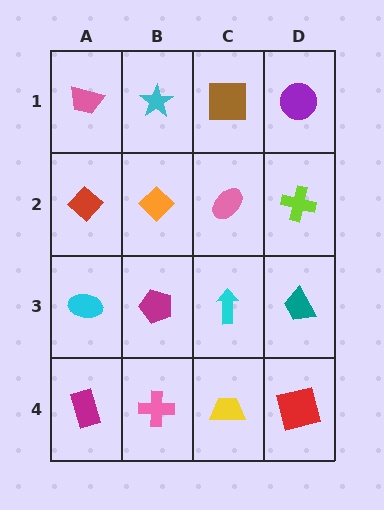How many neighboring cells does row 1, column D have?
2.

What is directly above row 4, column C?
A cyan arrow.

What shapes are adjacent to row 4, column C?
A cyan arrow (row 3, column C), a pink cross (row 4, column B), a red square (row 4, column D).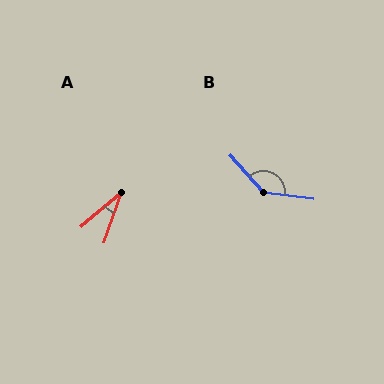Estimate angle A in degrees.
Approximately 30 degrees.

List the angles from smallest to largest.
A (30°), B (139°).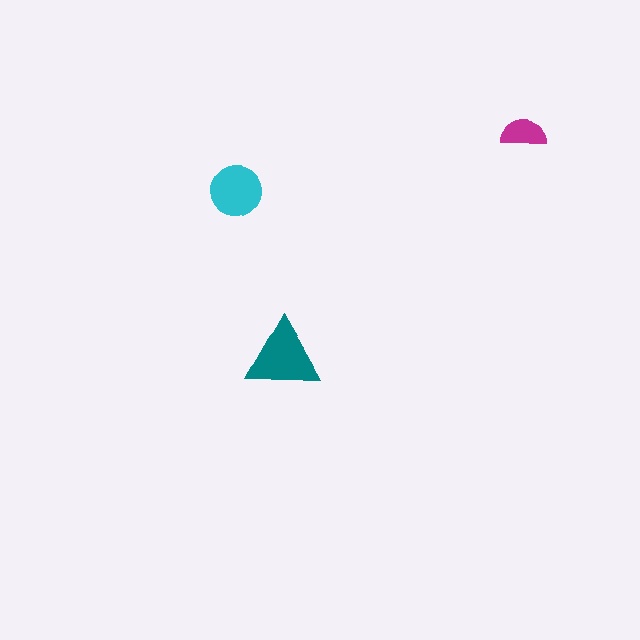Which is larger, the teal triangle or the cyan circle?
The teal triangle.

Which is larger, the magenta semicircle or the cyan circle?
The cyan circle.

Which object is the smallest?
The magenta semicircle.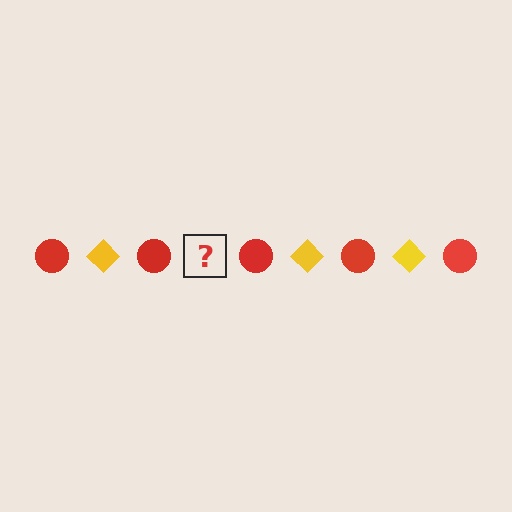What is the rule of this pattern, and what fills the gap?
The rule is that the pattern alternates between red circle and yellow diamond. The gap should be filled with a yellow diamond.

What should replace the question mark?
The question mark should be replaced with a yellow diamond.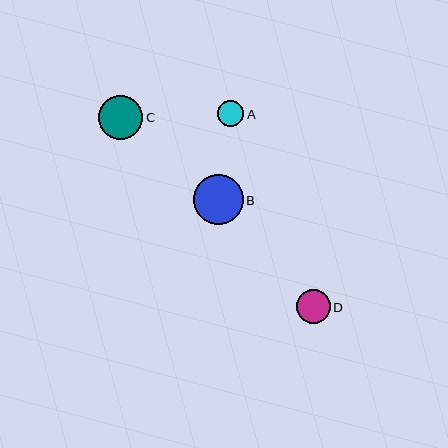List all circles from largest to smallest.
From largest to smallest: B, C, D, A.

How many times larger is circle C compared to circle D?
Circle C is approximately 1.3 times the size of circle D.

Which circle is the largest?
Circle B is the largest with a size of approximately 50 pixels.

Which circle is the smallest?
Circle A is the smallest with a size of approximately 26 pixels.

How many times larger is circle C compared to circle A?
Circle C is approximately 1.7 times the size of circle A.